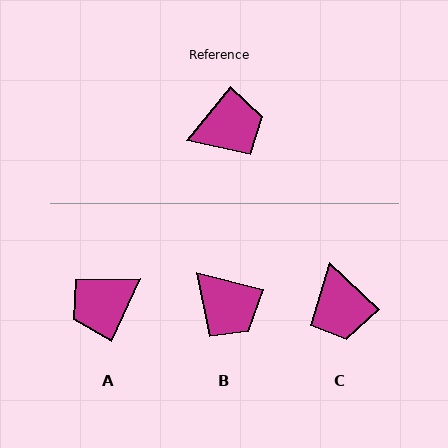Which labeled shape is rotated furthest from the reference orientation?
A, about 166 degrees away.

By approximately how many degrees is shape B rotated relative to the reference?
Approximately 65 degrees clockwise.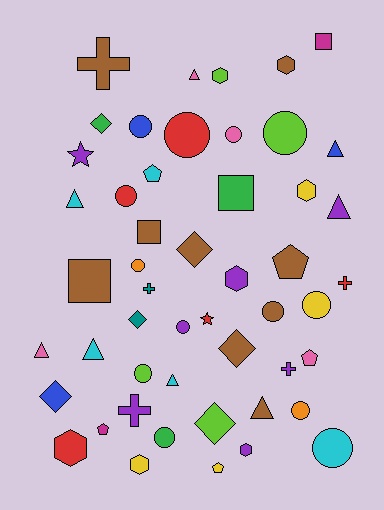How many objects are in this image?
There are 50 objects.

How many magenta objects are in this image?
There are 2 magenta objects.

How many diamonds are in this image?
There are 6 diamonds.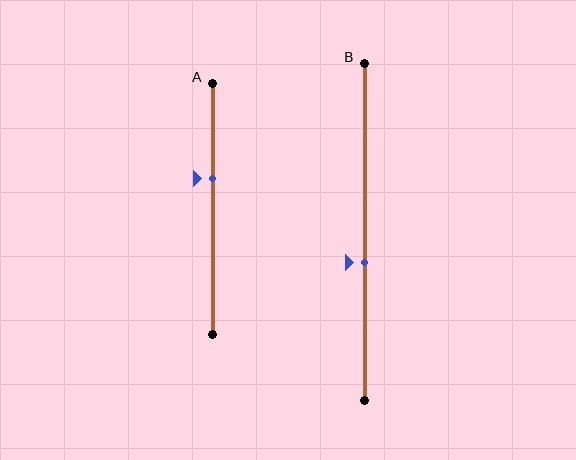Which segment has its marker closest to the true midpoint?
Segment B has its marker closest to the true midpoint.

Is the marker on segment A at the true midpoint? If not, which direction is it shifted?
No, the marker on segment A is shifted upward by about 12% of the segment length.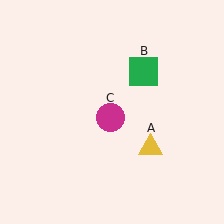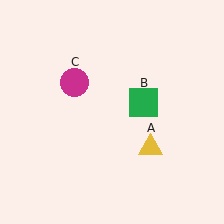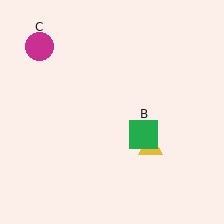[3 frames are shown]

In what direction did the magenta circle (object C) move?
The magenta circle (object C) moved up and to the left.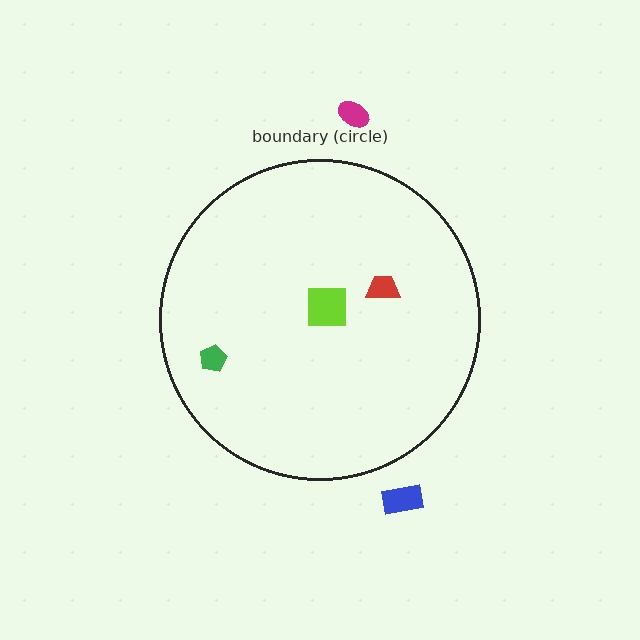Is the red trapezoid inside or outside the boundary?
Inside.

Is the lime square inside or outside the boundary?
Inside.